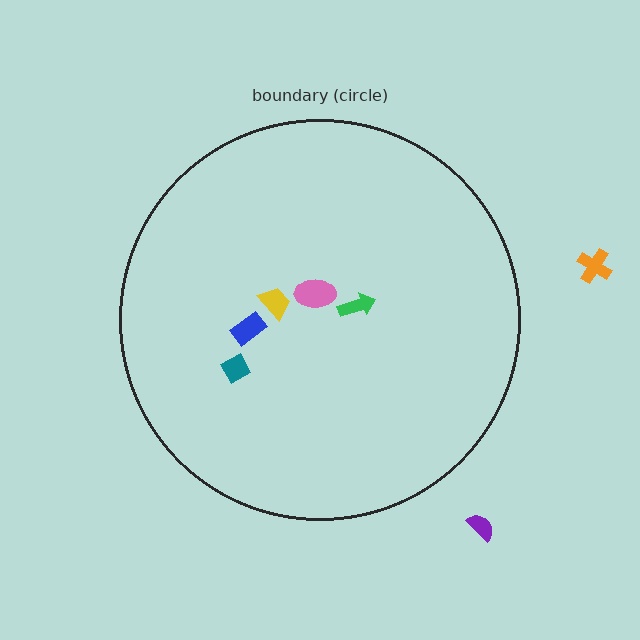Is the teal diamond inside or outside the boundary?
Inside.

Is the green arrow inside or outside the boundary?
Inside.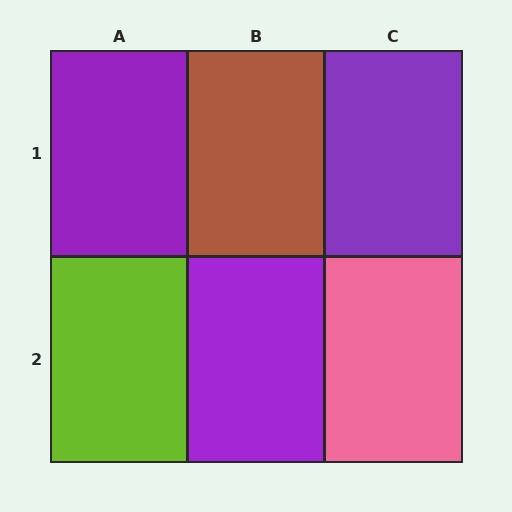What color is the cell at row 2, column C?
Pink.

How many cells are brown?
1 cell is brown.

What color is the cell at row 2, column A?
Lime.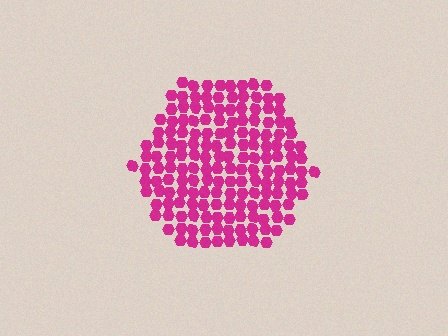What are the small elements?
The small elements are hexagons.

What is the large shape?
The large shape is a hexagon.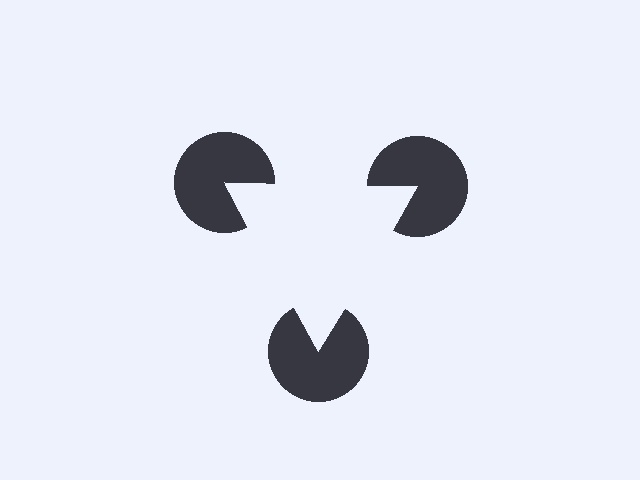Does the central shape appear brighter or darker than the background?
It typically appears slightly brighter than the background, even though no actual brightness change is drawn.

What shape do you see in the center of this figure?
An illusory triangle — its edges are inferred from the aligned wedge cuts in the pac-man discs, not physically drawn.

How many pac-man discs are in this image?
There are 3 — one at each vertex of the illusory triangle.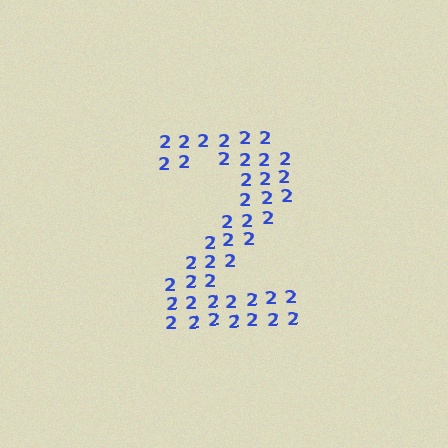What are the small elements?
The small elements are digit 2's.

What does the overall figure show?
The overall figure shows the digit 2.